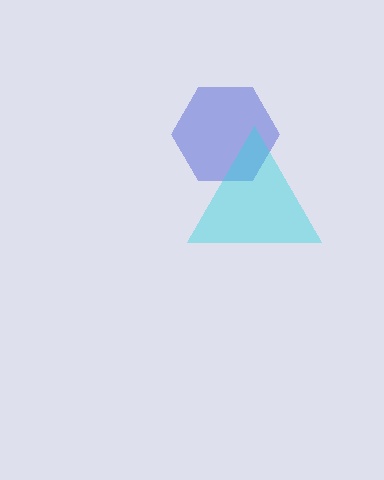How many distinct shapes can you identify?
There are 2 distinct shapes: a blue hexagon, a cyan triangle.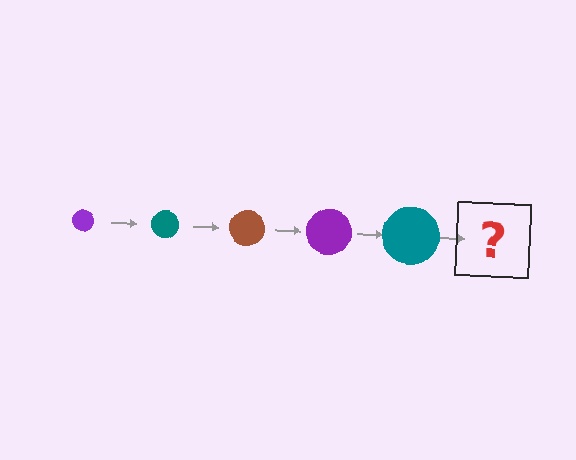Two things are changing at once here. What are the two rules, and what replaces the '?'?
The two rules are that the circle grows larger each step and the color cycles through purple, teal, and brown. The '?' should be a brown circle, larger than the previous one.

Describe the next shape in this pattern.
It should be a brown circle, larger than the previous one.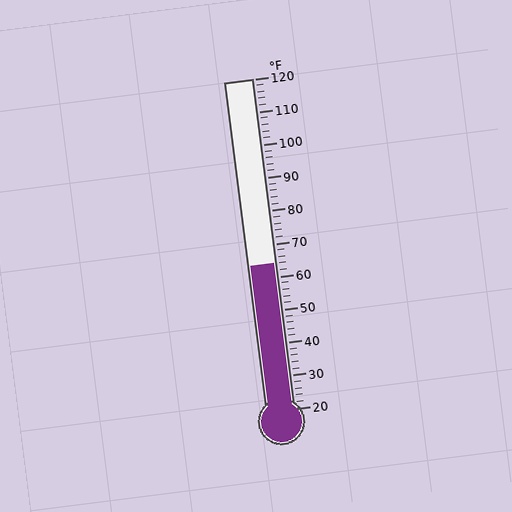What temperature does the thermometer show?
The thermometer shows approximately 64°F.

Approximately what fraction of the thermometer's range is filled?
The thermometer is filled to approximately 45% of its range.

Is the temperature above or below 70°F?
The temperature is below 70°F.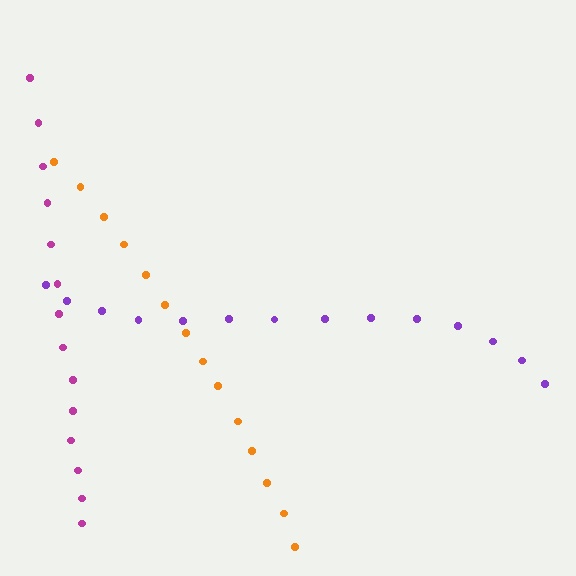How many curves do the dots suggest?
There are 3 distinct paths.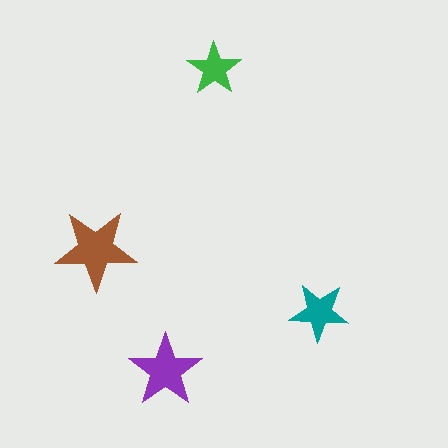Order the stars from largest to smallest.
the brown one, the purple one, the teal one, the green one.